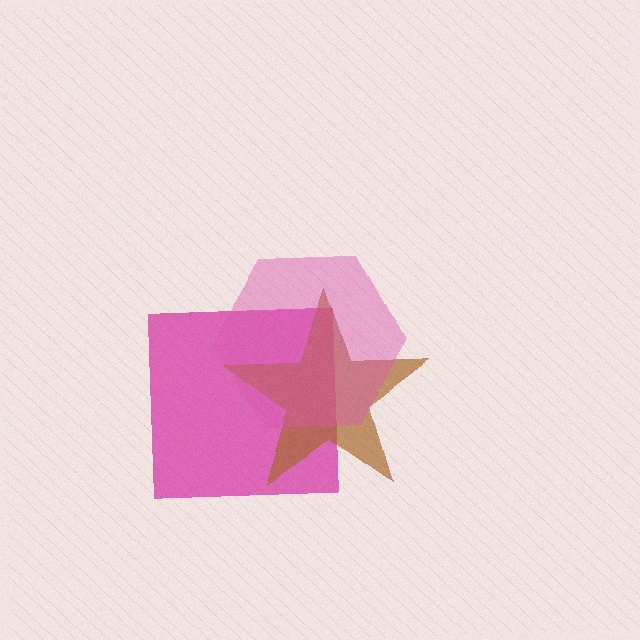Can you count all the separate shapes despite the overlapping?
Yes, there are 3 separate shapes.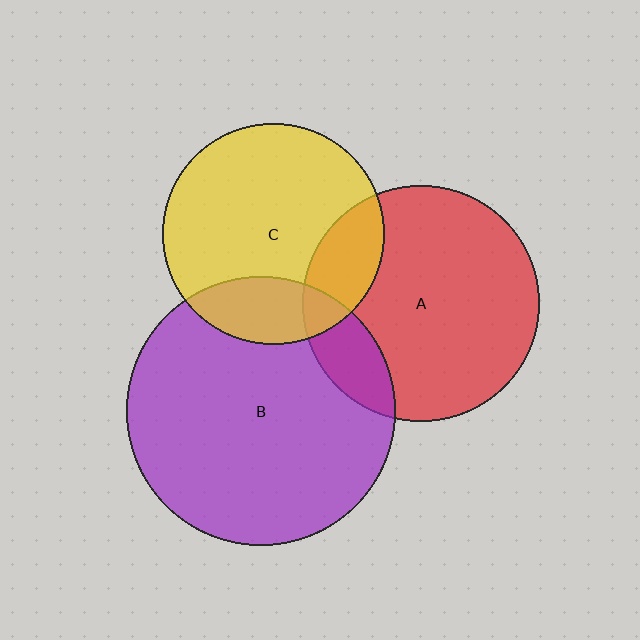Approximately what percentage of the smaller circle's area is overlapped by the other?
Approximately 20%.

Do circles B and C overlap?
Yes.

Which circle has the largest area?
Circle B (purple).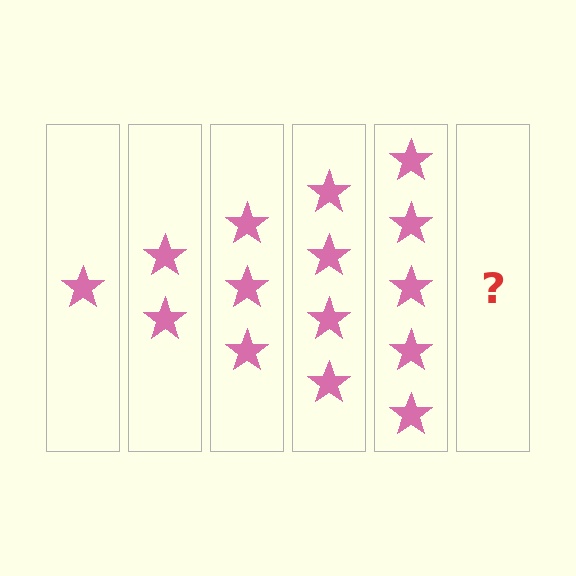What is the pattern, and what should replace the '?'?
The pattern is that each step adds one more star. The '?' should be 6 stars.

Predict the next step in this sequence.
The next step is 6 stars.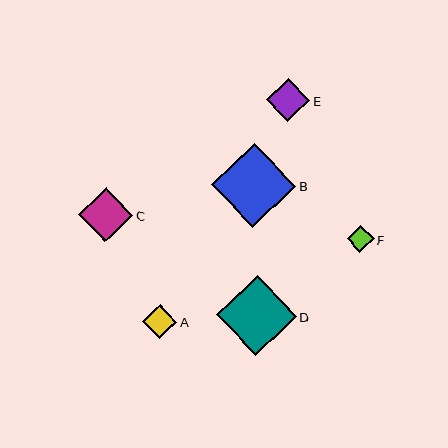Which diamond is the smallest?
Diamond F is the smallest with a size of approximately 27 pixels.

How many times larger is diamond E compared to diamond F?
Diamond E is approximately 1.6 times the size of diamond F.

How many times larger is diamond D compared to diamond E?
Diamond D is approximately 1.9 times the size of diamond E.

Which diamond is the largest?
Diamond B is the largest with a size of approximately 84 pixels.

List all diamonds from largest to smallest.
From largest to smallest: B, D, C, E, A, F.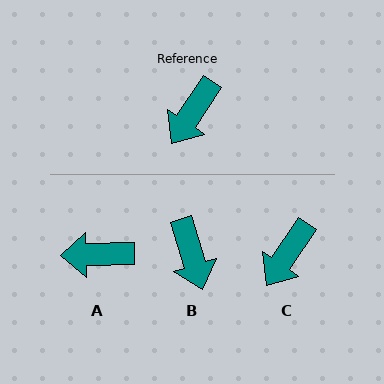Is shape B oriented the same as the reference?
No, it is off by about 50 degrees.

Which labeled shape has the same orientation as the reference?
C.